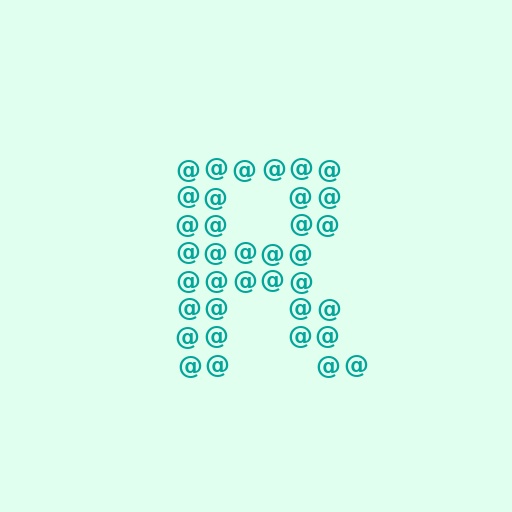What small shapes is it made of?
It is made of small at signs.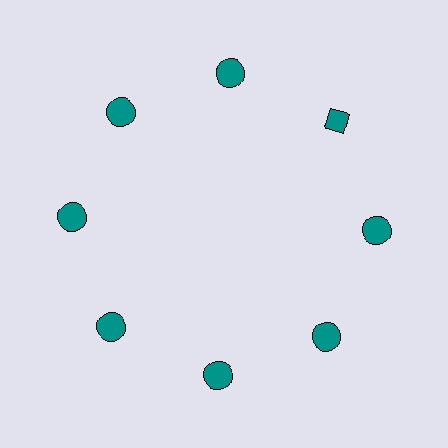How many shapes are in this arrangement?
There are 8 shapes arranged in a ring pattern.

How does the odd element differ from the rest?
It has a different shape: diamond instead of circle.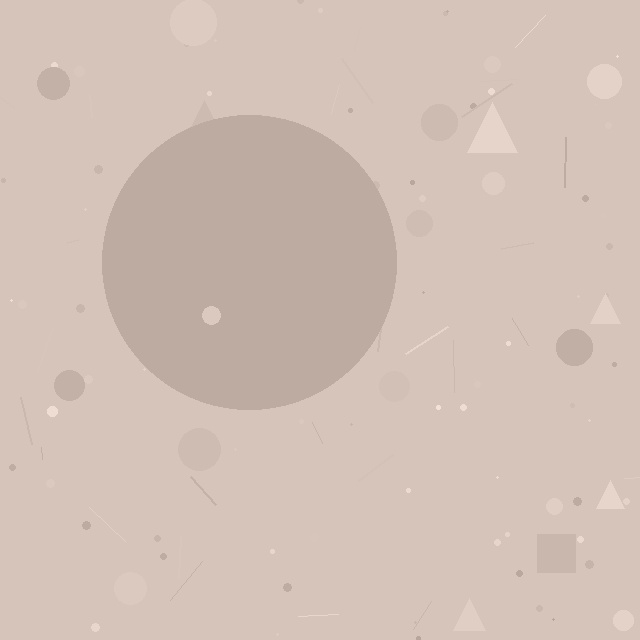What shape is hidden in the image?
A circle is hidden in the image.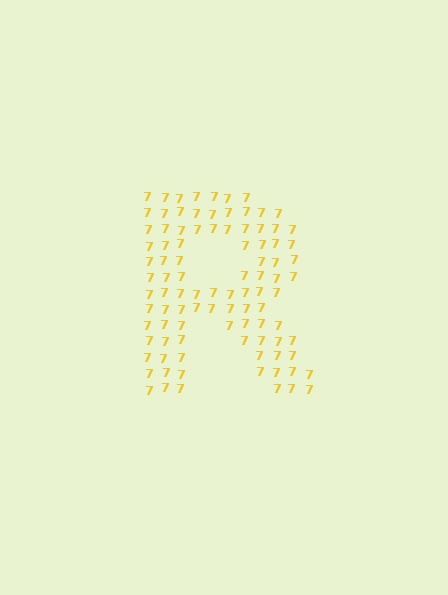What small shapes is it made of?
It is made of small digit 7's.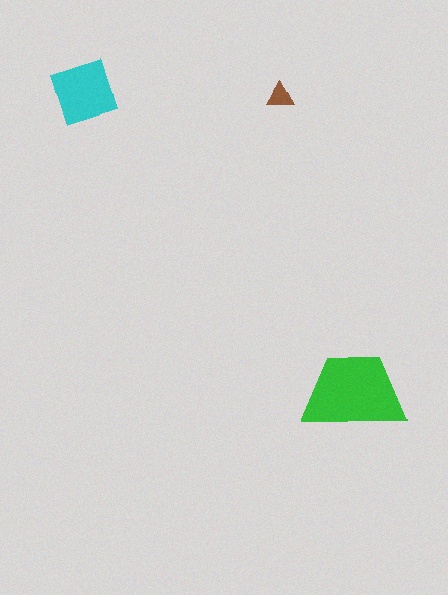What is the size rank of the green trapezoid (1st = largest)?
1st.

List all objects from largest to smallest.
The green trapezoid, the cyan square, the brown triangle.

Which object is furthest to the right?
The green trapezoid is rightmost.